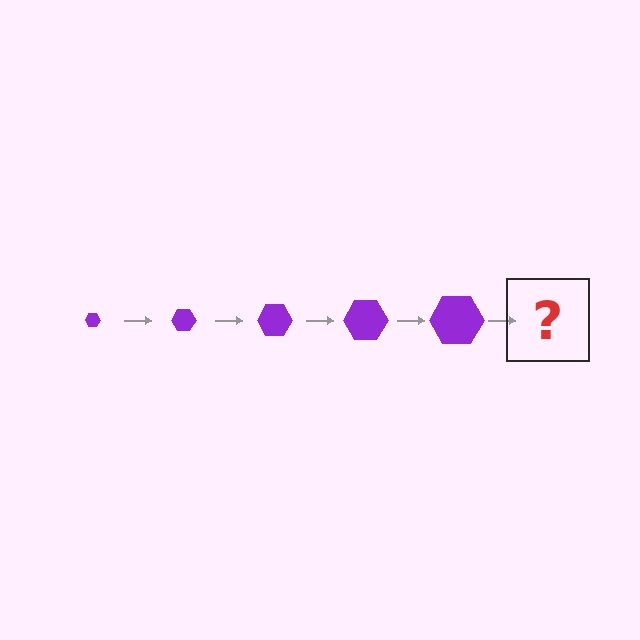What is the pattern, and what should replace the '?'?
The pattern is that the hexagon gets progressively larger each step. The '?' should be a purple hexagon, larger than the previous one.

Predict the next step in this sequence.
The next step is a purple hexagon, larger than the previous one.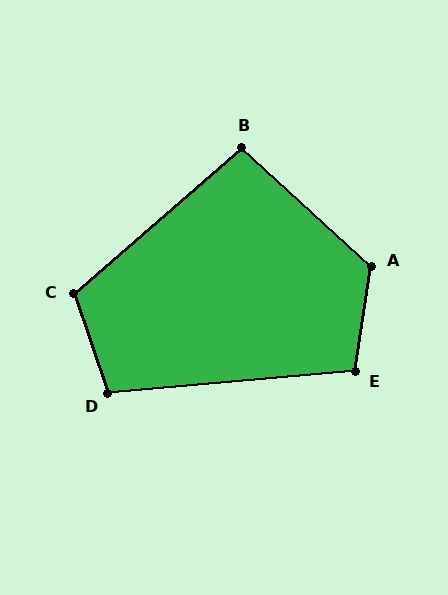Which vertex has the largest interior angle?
A, at approximately 124 degrees.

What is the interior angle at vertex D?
Approximately 104 degrees (obtuse).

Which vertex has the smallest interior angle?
B, at approximately 97 degrees.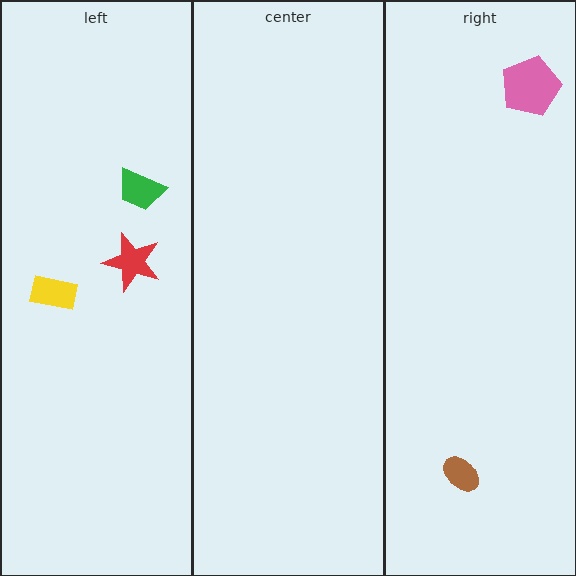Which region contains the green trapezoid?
The left region.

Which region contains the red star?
The left region.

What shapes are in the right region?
The pink pentagon, the brown ellipse.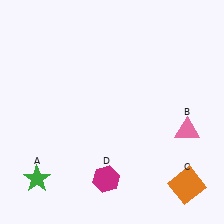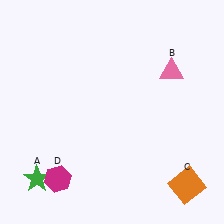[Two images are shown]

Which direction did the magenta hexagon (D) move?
The magenta hexagon (D) moved left.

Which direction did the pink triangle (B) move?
The pink triangle (B) moved up.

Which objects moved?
The objects that moved are: the pink triangle (B), the magenta hexagon (D).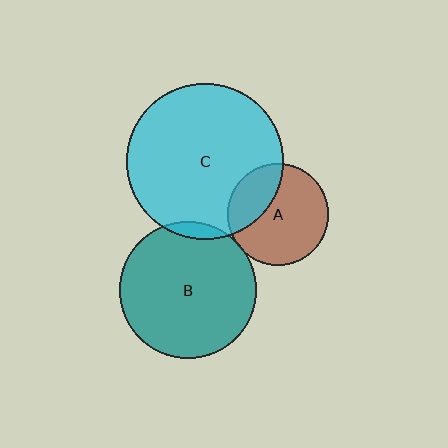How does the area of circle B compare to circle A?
Approximately 1.8 times.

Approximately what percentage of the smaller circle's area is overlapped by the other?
Approximately 5%.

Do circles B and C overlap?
Yes.